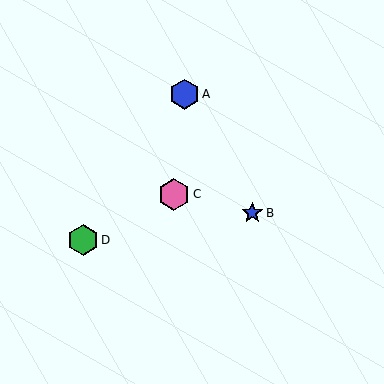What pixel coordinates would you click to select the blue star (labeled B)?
Click at (252, 213) to select the blue star B.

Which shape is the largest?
The pink hexagon (labeled C) is the largest.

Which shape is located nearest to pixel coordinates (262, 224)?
The blue star (labeled B) at (252, 213) is nearest to that location.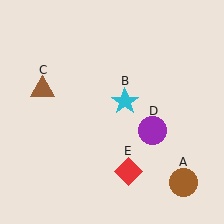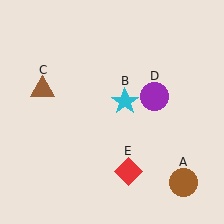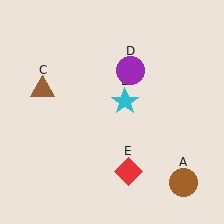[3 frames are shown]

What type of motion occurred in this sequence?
The purple circle (object D) rotated counterclockwise around the center of the scene.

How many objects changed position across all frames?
1 object changed position: purple circle (object D).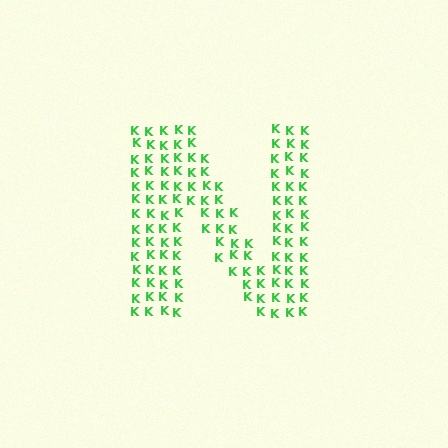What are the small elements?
The small elements are letter K's.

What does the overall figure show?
The overall figure shows the letter N.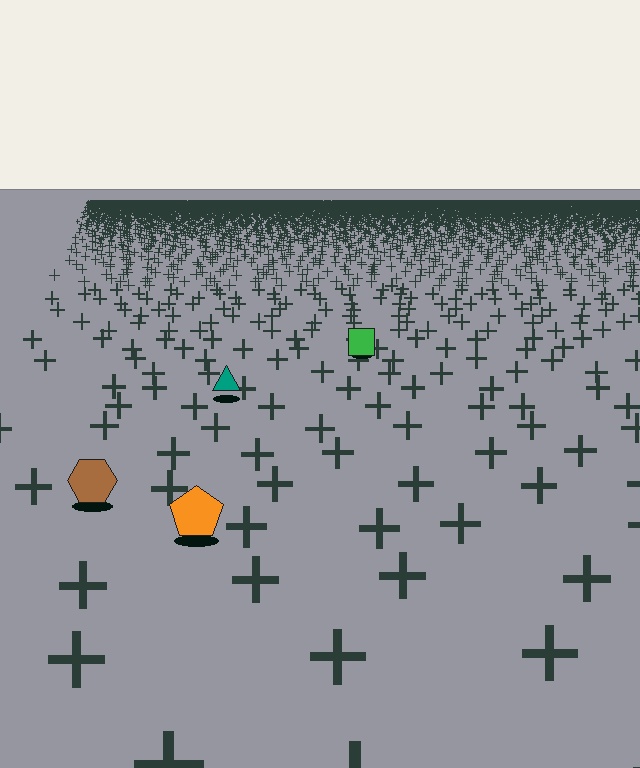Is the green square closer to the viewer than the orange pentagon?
No. The orange pentagon is closer — you can tell from the texture gradient: the ground texture is coarser near it.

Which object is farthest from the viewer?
The green square is farthest from the viewer. It appears smaller and the ground texture around it is denser.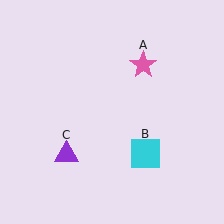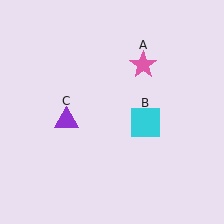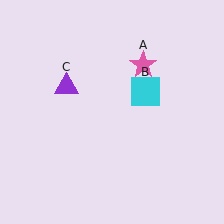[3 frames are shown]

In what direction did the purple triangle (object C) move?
The purple triangle (object C) moved up.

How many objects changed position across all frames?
2 objects changed position: cyan square (object B), purple triangle (object C).